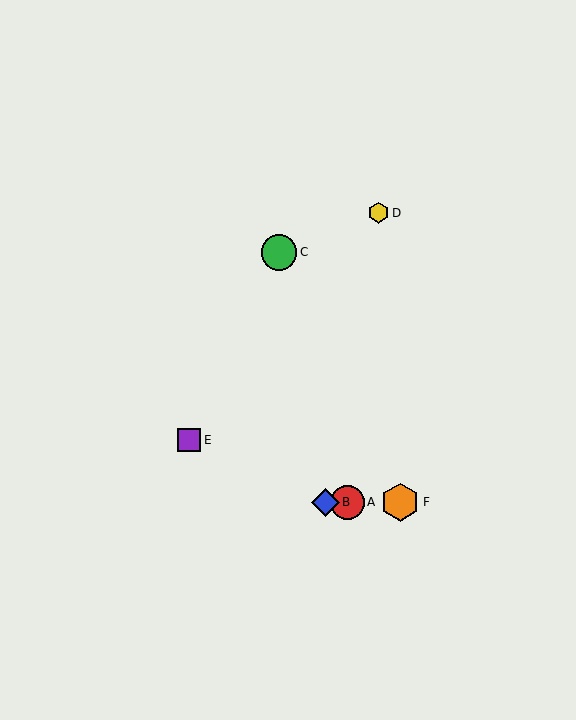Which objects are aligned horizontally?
Objects A, B, F are aligned horizontally.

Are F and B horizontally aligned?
Yes, both are at y≈502.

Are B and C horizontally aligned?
No, B is at y≈502 and C is at y≈252.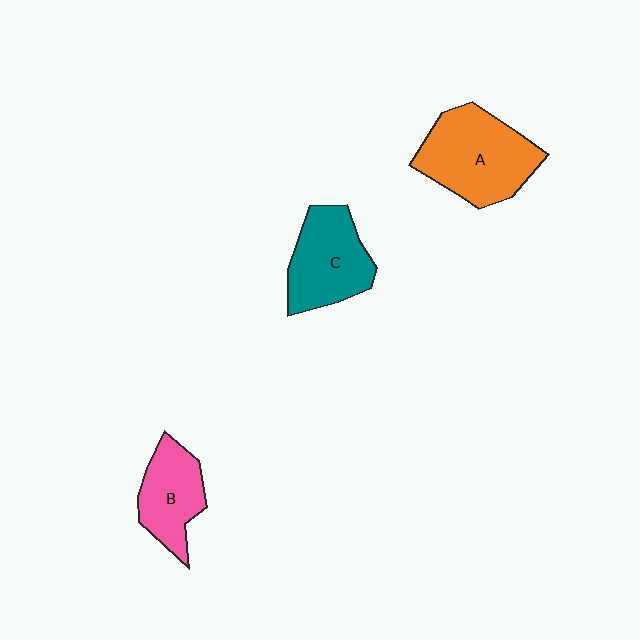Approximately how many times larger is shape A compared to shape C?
Approximately 1.3 times.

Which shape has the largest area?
Shape A (orange).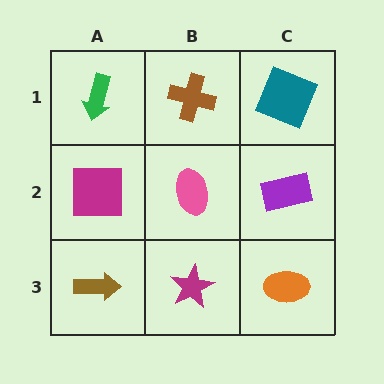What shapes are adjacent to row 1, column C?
A purple rectangle (row 2, column C), a brown cross (row 1, column B).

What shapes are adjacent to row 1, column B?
A pink ellipse (row 2, column B), a green arrow (row 1, column A), a teal square (row 1, column C).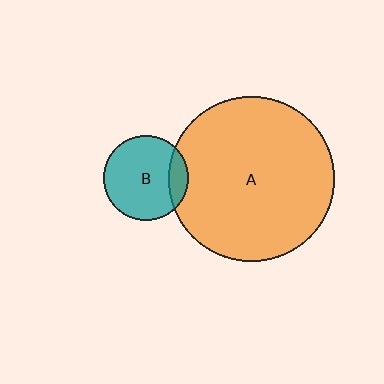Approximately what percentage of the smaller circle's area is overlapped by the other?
Approximately 15%.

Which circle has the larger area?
Circle A (orange).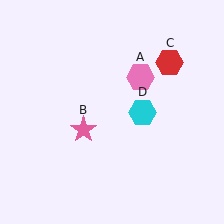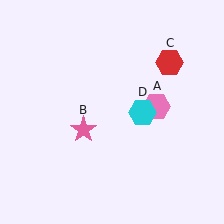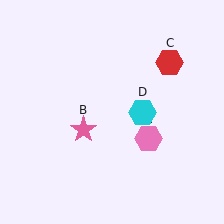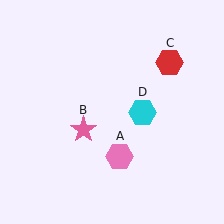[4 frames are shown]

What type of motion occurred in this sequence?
The pink hexagon (object A) rotated clockwise around the center of the scene.